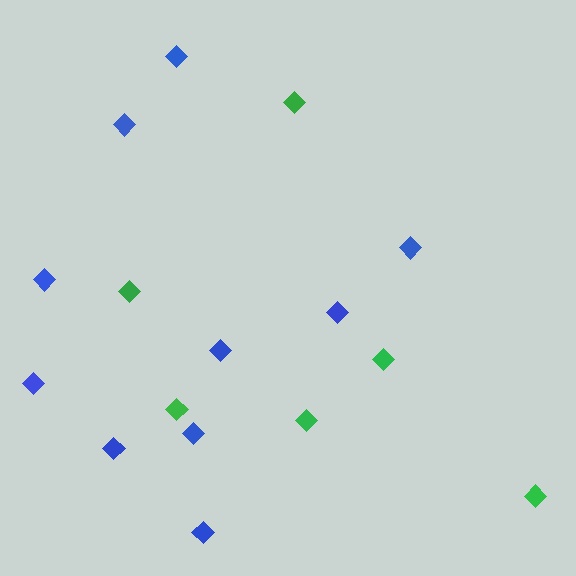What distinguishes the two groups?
There are 2 groups: one group of green diamonds (6) and one group of blue diamonds (10).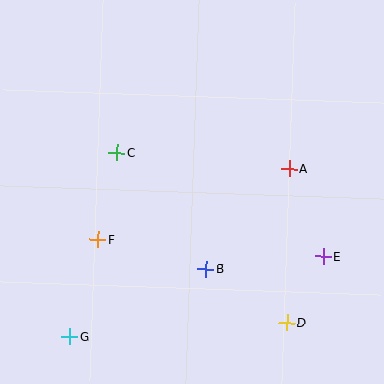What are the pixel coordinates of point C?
Point C is at (117, 152).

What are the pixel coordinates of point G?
Point G is at (70, 337).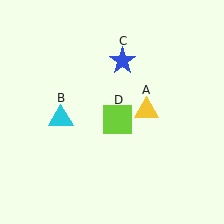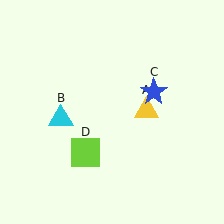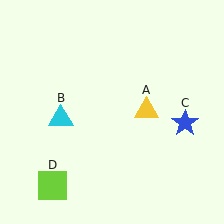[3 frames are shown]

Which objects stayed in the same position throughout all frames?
Yellow triangle (object A) and cyan triangle (object B) remained stationary.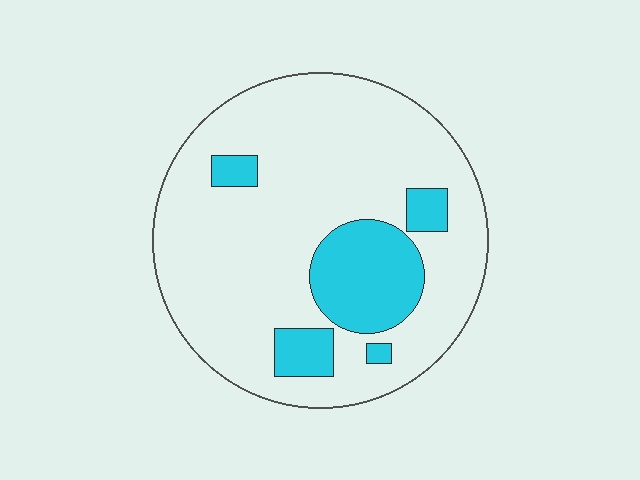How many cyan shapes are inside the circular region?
5.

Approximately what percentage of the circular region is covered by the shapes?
Approximately 20%.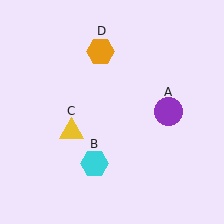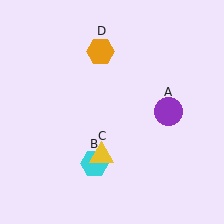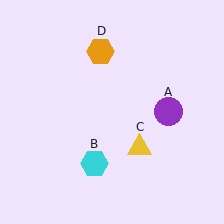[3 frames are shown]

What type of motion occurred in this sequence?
The yellow triangle (object C) rotated counterclockwise around the center of the scene.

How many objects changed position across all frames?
1 object changed position: yellow triangle (object C).